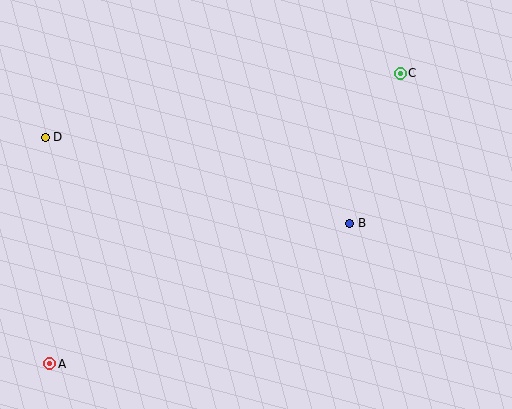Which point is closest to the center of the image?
Point B at (350, 223) is closest to the center.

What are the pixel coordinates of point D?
Point D is at (45, 137).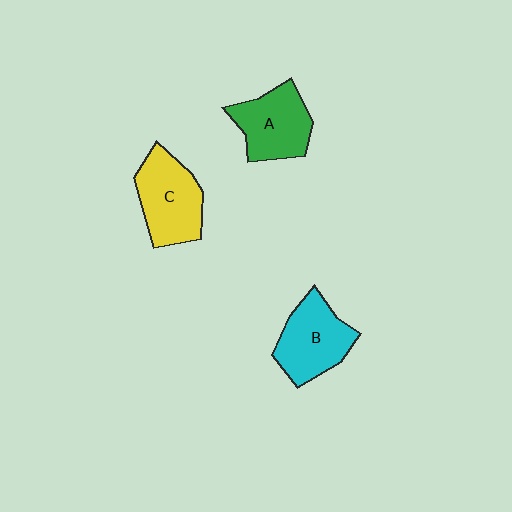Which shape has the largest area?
Shape C (yellow).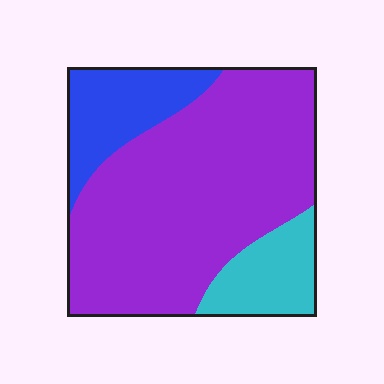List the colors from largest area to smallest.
From largest to smallest: purple, blue, cyan.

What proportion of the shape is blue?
Blue takes up about one sixth (1/6) of the shape.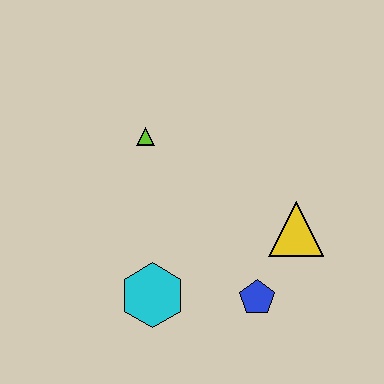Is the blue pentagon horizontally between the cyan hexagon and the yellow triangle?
Yes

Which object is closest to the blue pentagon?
The yellow triangle is closest to the blue pentagon.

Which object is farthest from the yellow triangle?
The lime triangle is farthest from the yellow triangle.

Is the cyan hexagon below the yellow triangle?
Yes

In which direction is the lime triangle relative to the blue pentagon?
The lime triangle is above the blue pentagon.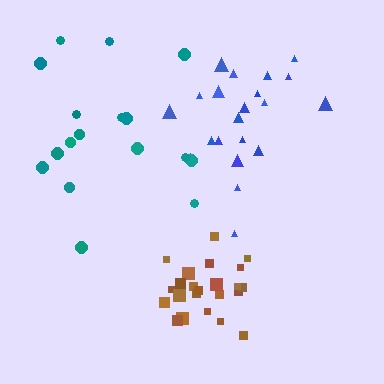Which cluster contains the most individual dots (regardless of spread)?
Brown (23).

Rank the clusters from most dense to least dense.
brown, blue, teal.